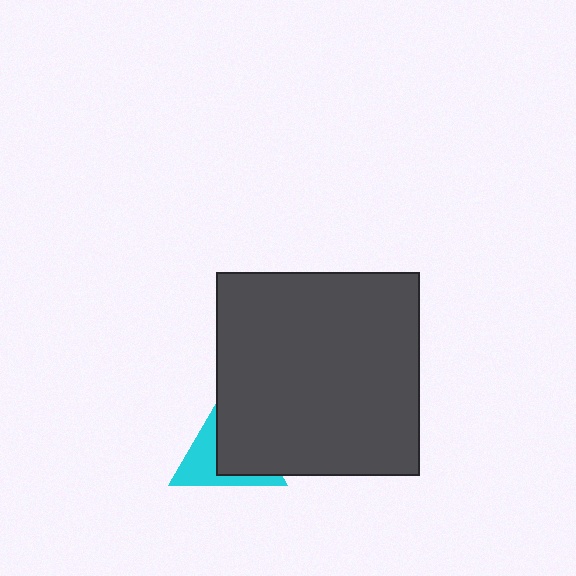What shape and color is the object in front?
The object in front is a dark gray square.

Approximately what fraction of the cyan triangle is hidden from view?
Roughly 58% of the cyan triangle is hidden behind the dark gray square.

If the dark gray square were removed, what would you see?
You would see the complete cyan triangle.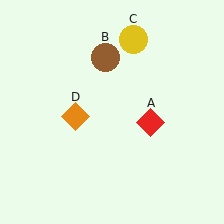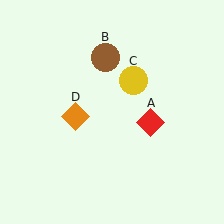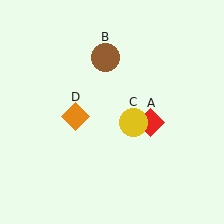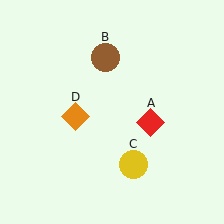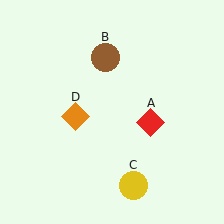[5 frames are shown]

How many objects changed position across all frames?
1 object changed position: yellow circle (object C).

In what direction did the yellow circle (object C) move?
The yellow circle (object C) moved down.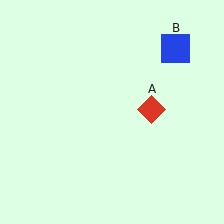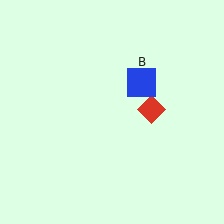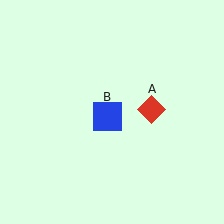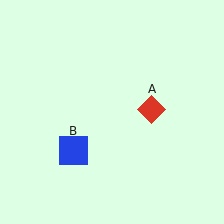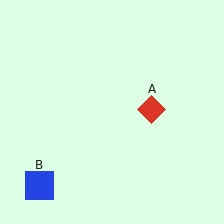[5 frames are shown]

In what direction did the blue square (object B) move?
The blue square (object B) moved down and to the left.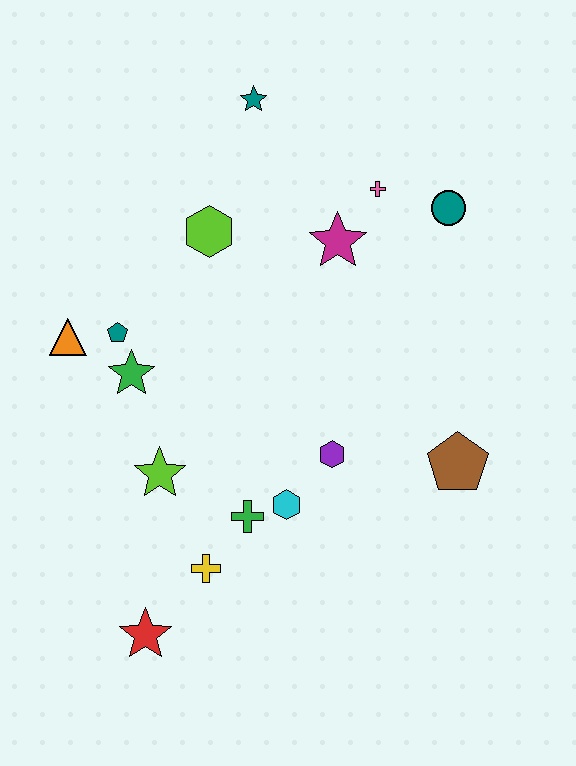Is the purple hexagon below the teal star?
Yes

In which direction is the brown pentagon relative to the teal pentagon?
The brown pentagon is to the right of the teal pentagon.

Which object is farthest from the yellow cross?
The teal star is farthest from the yellow cross.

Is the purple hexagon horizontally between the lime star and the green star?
No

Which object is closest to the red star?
The yellow cross is closest to the red star.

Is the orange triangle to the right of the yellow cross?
No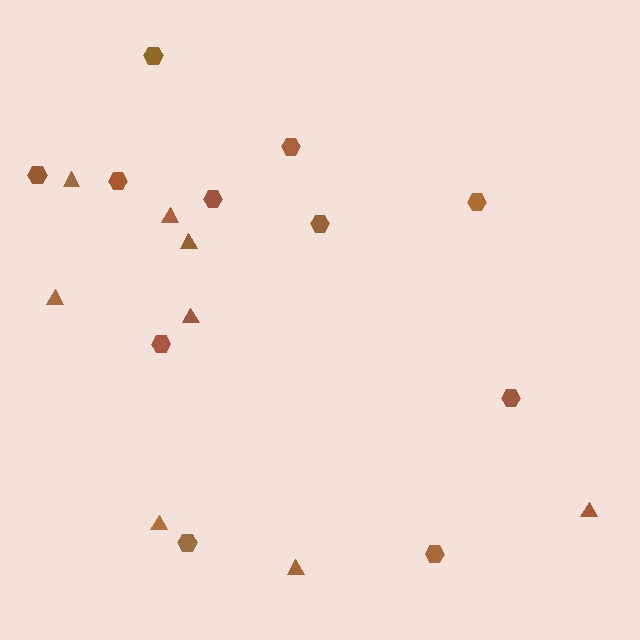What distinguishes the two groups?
There are 2 groups: one group of hexagons (11) and one group of triangles (8).